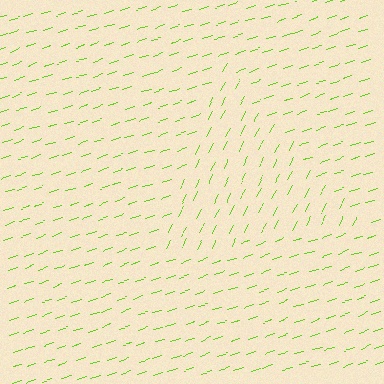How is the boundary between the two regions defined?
The boundary is defined purely by a change in line orientation (approximately 45 degrees difference). All lines are the same color and thickness.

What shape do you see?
I see a triangle.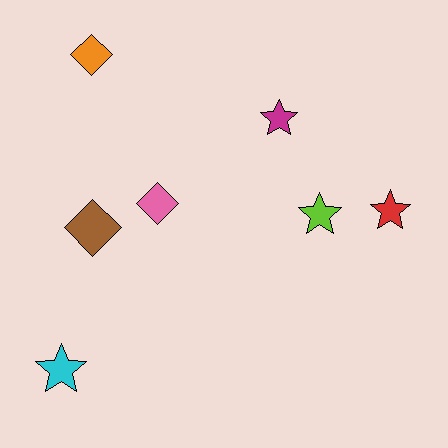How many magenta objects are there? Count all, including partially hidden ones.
There is 1 magenta object.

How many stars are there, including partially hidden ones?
There are 4 stars.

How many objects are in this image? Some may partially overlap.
There are 7 objects.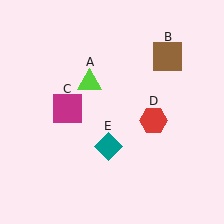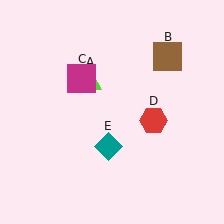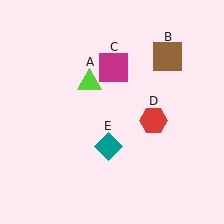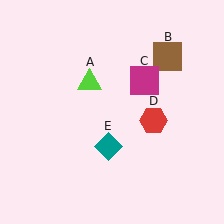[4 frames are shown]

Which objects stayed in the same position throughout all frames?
Lime triangle (object A) and brown square (object B) and red hexagon (object D) and teal diamond (object E) remained stationary.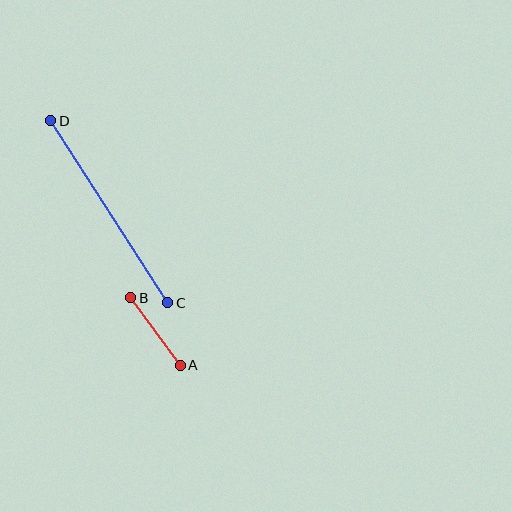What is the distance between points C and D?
The distance is approximately 217 pixels.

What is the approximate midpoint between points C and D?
The midpoint is at approximately (109, 212) pixels.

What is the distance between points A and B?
The distance is approximately 84 pixels.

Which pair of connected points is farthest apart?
Points C and D are farthest apart.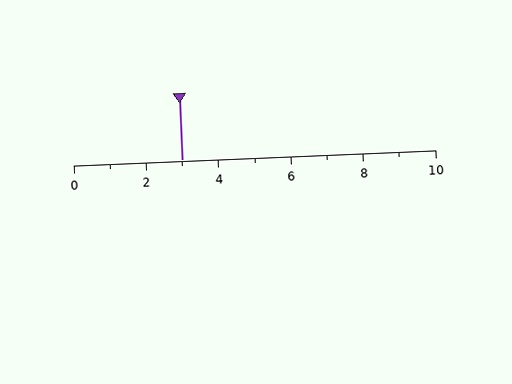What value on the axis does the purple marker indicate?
The marker indicates approximately 3.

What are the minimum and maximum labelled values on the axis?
The axis runs from 0 to 10.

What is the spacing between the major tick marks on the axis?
The major ticks are spaced 2 apart.